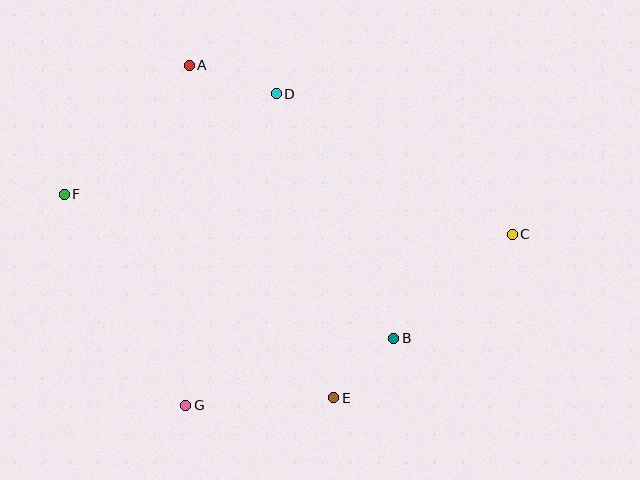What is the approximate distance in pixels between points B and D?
The distance between B and D is approximately 271 pixels.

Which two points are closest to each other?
Points B and E are closest to each other.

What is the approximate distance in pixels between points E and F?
The distance between E and F is approximately 338 pixels.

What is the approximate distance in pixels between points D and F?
The distance between D and F is approximately 234 pixels.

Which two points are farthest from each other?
Points C and F are farthest from each other.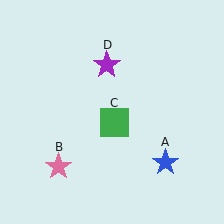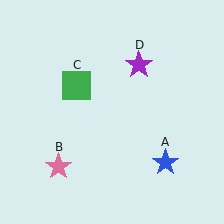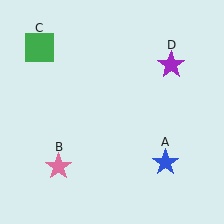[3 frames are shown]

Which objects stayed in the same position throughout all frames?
Blue star (object A) and pink star (object B) remained stationary.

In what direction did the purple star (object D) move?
The purple star (object D) moved right.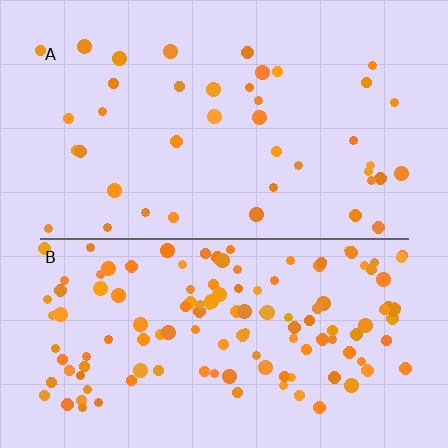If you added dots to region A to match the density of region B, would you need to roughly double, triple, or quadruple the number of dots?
Approximately triple.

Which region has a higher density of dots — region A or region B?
B (the bottom).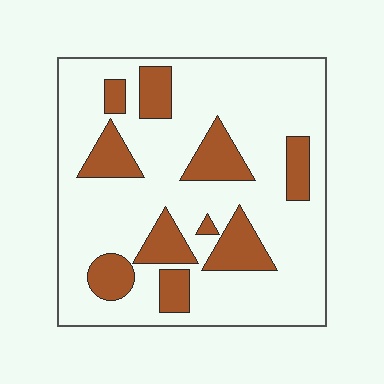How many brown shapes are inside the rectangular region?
10.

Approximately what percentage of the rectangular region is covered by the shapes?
Approximately 25%.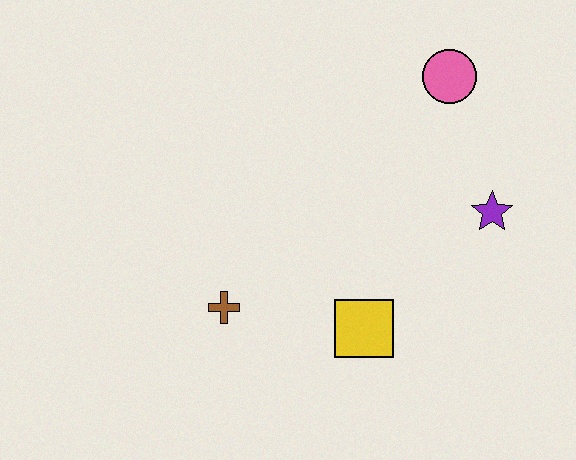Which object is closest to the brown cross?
The yellow square is closest to the brown cross.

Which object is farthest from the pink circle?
The brown cross is farthest from the pink circle.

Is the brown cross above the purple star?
No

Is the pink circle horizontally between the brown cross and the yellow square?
No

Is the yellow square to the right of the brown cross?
Yes